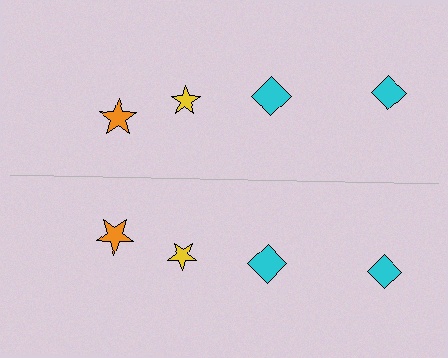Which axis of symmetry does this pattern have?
The pattern has a horizontal axis of symmetry running through the center of the image.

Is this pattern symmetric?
Yes, this pattern has bilateral (reflection) symmetry.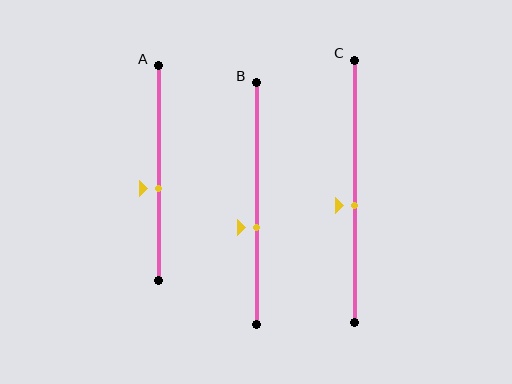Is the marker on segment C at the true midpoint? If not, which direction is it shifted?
No, the marker on segment C is shifted downward by about 5% of the segment length.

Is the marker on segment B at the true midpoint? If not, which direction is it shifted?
No, the marker on segment B is shifted downward by about 10% of the segment length.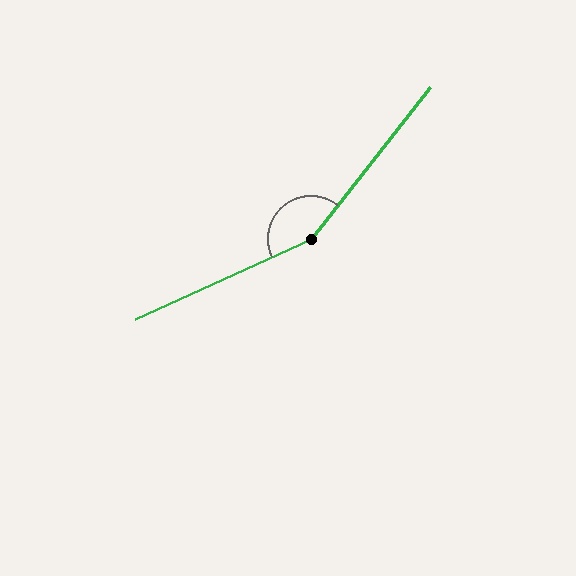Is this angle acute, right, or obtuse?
It is obtuse.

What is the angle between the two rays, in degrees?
Approximately 153 degrees.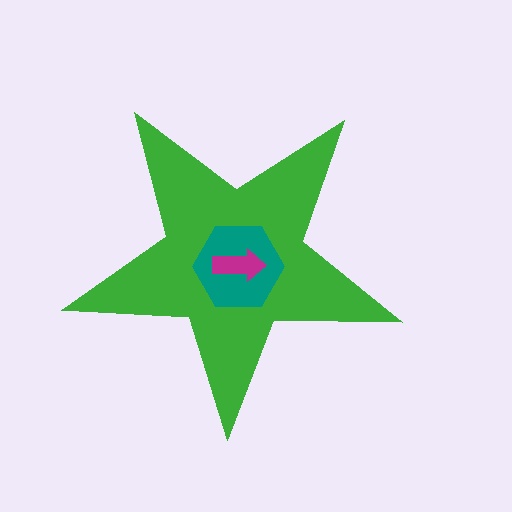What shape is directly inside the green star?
The teal hexagon.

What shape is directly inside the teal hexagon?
The magenta arrow.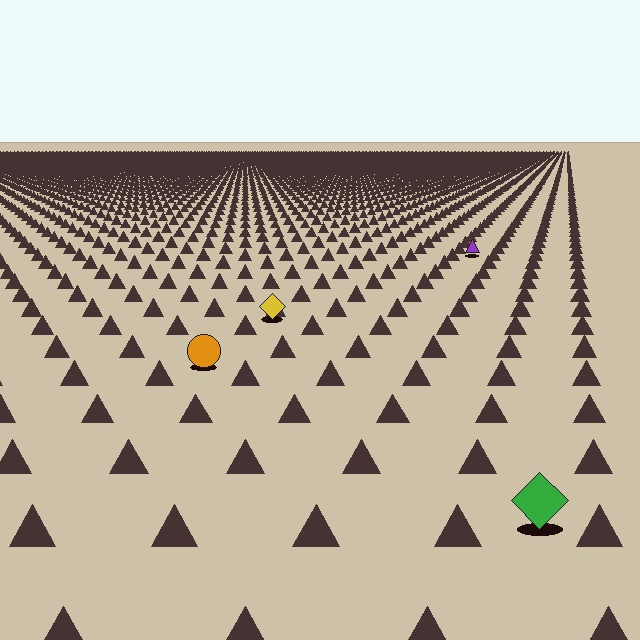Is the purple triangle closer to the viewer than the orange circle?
No. The orange circle is closer — you can tell from the texture gradient: the ground texture is coarser near it.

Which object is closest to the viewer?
The green diamond is closest. The texture marks near it are larger and more spread out.